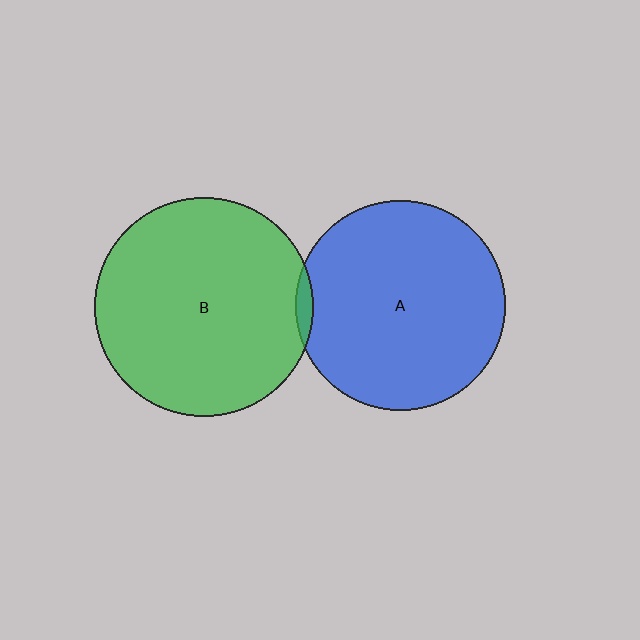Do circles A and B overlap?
Yes.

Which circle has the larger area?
Circle B (green).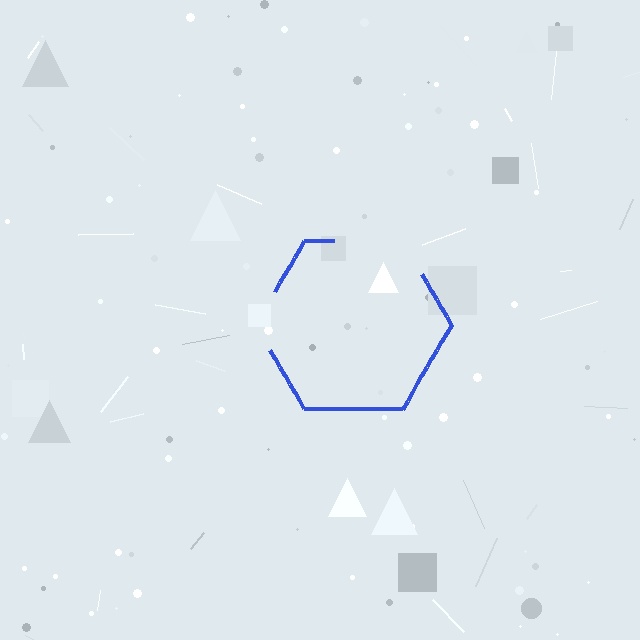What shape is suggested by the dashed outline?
The dashed outline suggests a hexagon.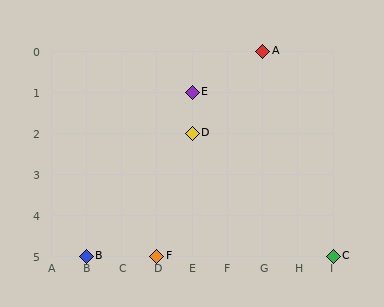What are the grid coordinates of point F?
Point F is at grid coordinates (D, 5).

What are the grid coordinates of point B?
Point B is at grid coordinates (B, 5).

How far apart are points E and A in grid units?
Points E and A are 2 columns and 1 row apart (about 2.2 grid units diagonally).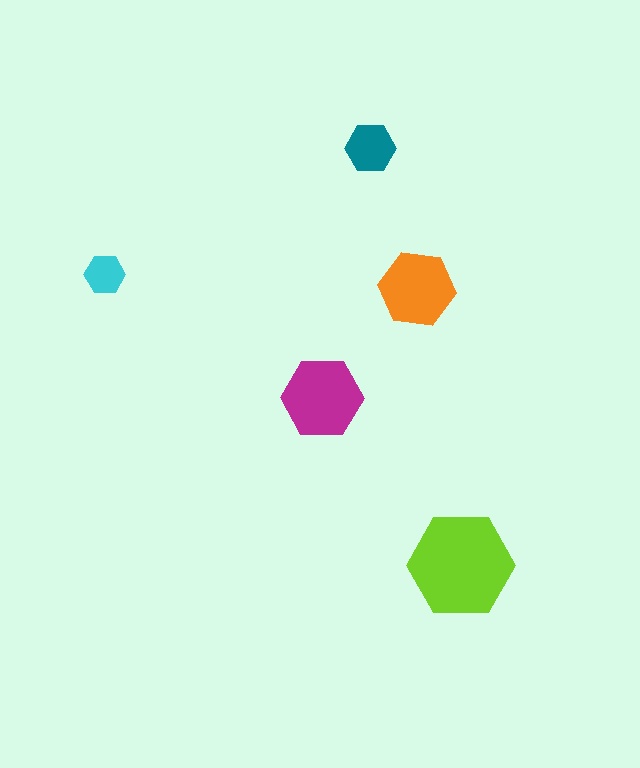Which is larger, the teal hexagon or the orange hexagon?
The orange one.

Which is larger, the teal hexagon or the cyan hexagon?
The teal one.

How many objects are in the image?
There are 5 objects in the image.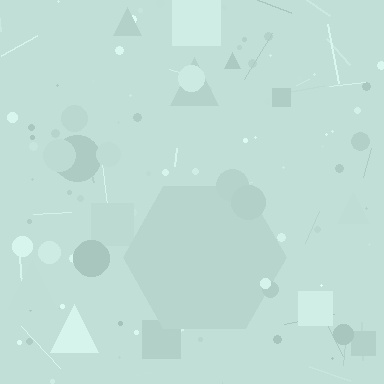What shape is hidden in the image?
A hexagon is hidden in the image.